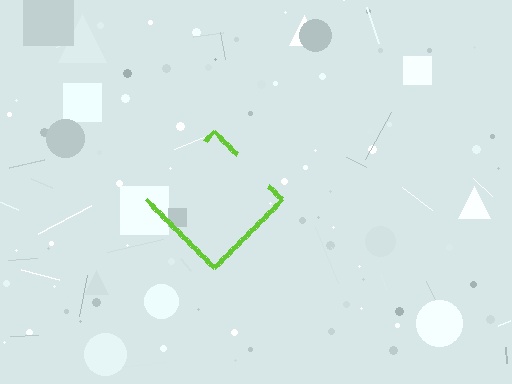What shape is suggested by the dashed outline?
The dashed outline suggests a diamond.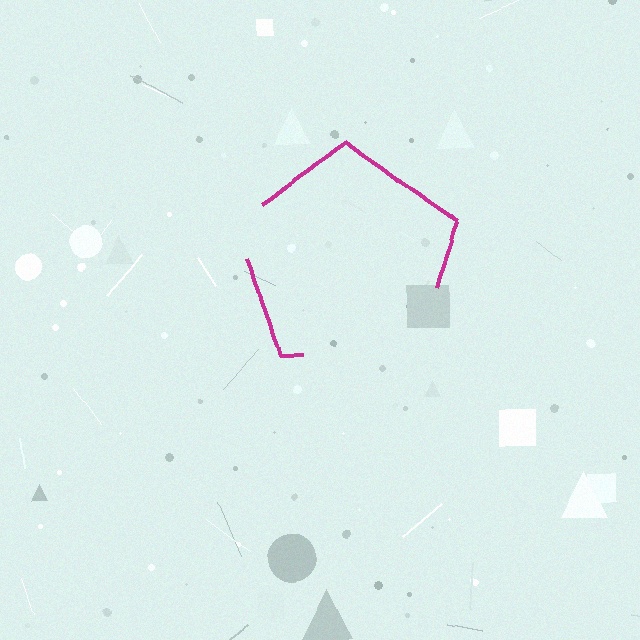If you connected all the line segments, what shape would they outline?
They would outline a pentagon.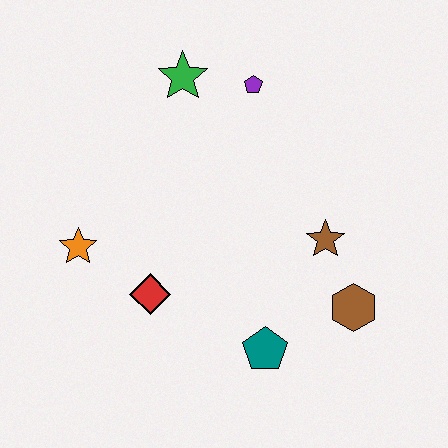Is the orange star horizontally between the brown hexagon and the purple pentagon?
No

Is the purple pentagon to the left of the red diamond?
No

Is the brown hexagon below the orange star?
Yes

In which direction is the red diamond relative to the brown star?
The red diamond is to the left of the brown star.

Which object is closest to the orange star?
The red diamond is closest to the orange star.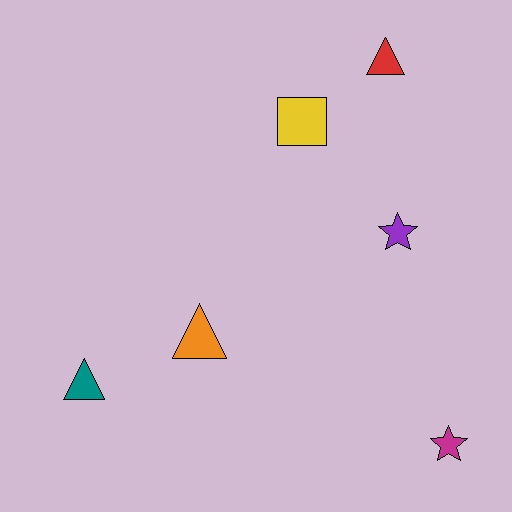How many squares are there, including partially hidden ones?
There is 1 square.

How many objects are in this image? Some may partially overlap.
There are 6 objects.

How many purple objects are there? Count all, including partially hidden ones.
There is 1 purple object.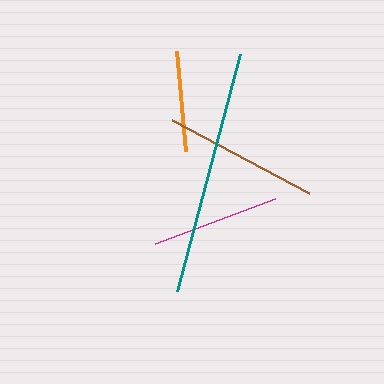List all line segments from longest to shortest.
From longest to shortest: teal, brown, magenta, orange.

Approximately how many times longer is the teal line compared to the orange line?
The teal line is approximately 2.4 times the length of the orange line.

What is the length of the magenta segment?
The magenta segment is approximately 128 pixels long.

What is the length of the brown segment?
The brown segment is approximately 156 pixels long.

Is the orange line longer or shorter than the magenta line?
The magenta line is longer than the orange line.